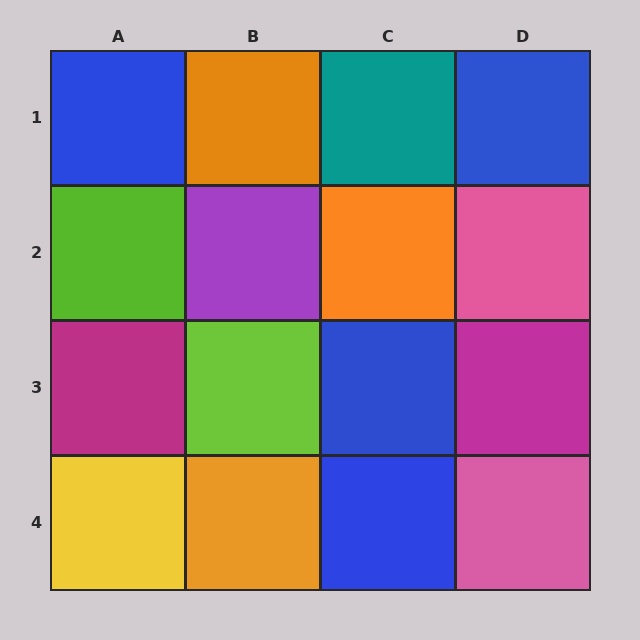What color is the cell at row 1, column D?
Blue.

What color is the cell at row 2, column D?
Pink.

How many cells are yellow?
1 cell is yellow.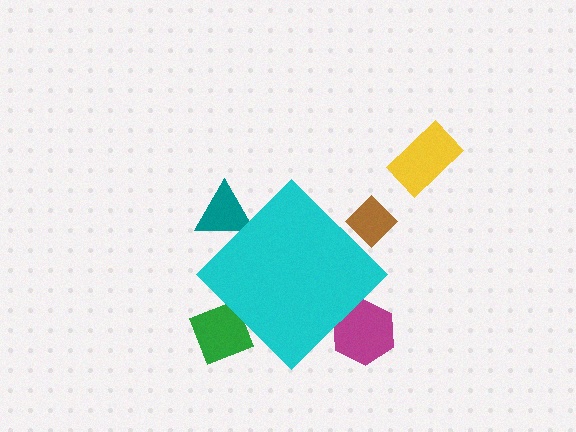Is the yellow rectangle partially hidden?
No, the yellow rectangle is fully visible.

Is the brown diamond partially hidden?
Yes, the brown diamond is partially hidden behind the cyan diamond.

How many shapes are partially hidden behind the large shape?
4 shapes are partially hidden.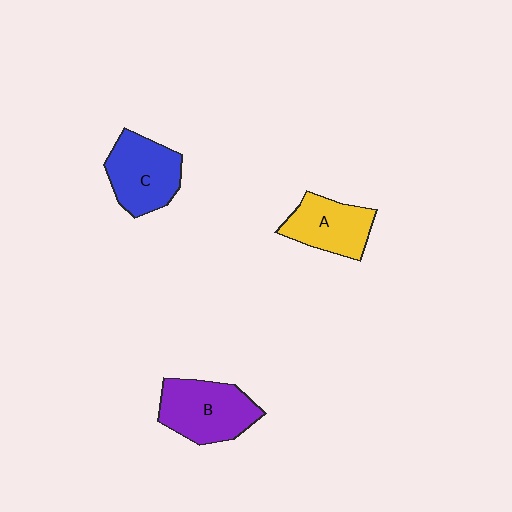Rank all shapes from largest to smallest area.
From largest to smallest: B (purple), C (blue), A (yellow).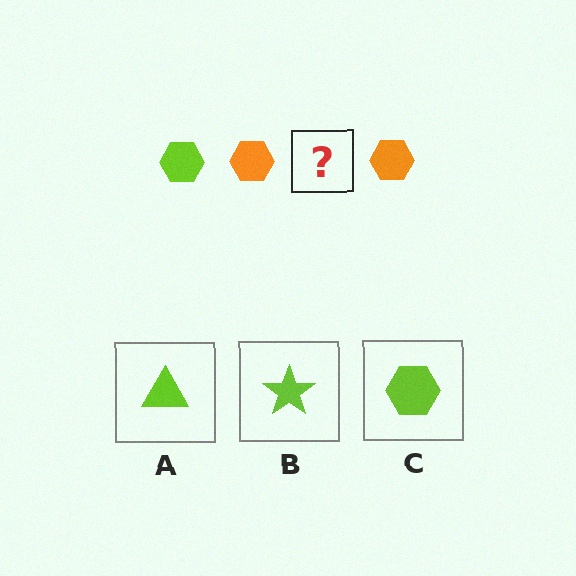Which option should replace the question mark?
Option C.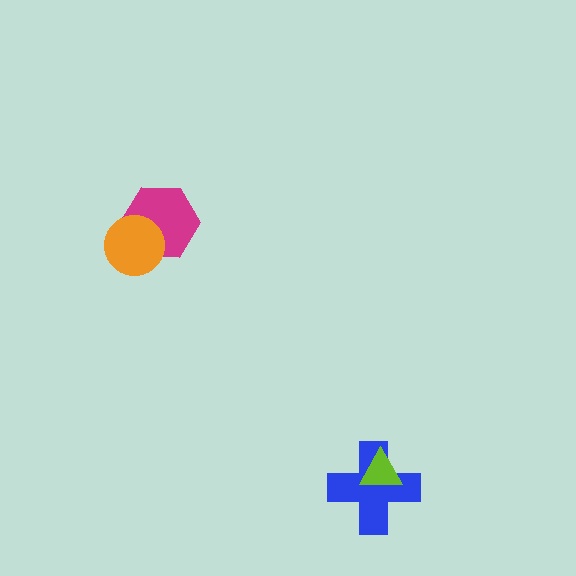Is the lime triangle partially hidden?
No, no other shape covers it.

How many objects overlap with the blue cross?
1 object overlaps with the blue cross.